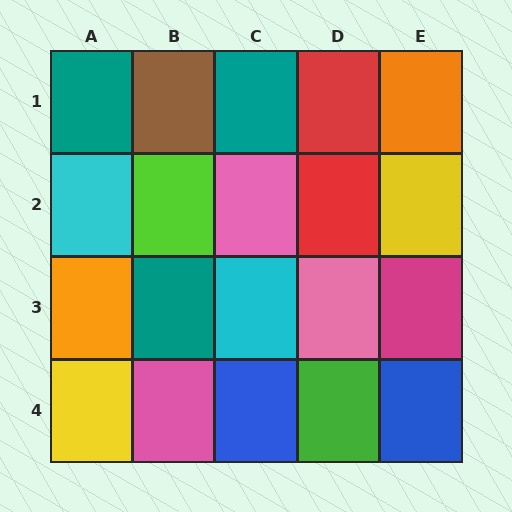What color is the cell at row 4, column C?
Blue.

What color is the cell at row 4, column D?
Green.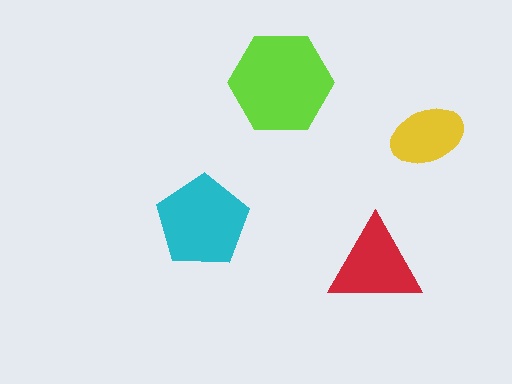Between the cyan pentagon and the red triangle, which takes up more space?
The cyan pentagon.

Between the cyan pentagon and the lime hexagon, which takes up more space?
The lime hexagon.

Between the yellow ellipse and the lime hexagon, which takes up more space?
The lime hexagon.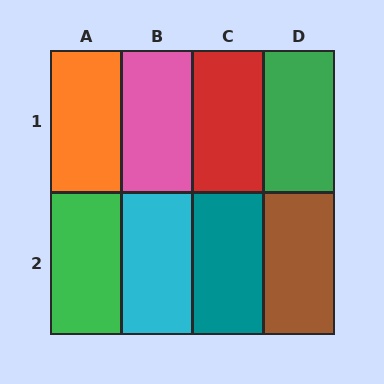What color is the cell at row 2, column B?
Cyan.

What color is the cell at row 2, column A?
Green.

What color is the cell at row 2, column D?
Brown.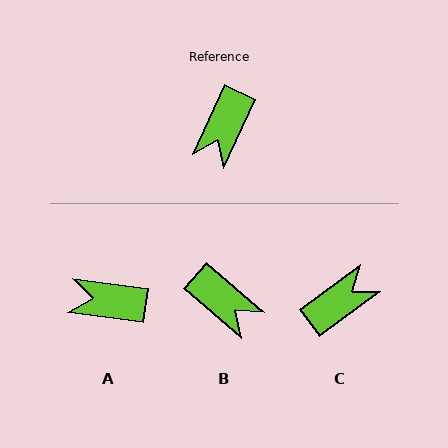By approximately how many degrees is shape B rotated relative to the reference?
Approximately 74 degrees counter-clockwise.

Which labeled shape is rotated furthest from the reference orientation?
C, about 151 degrees away.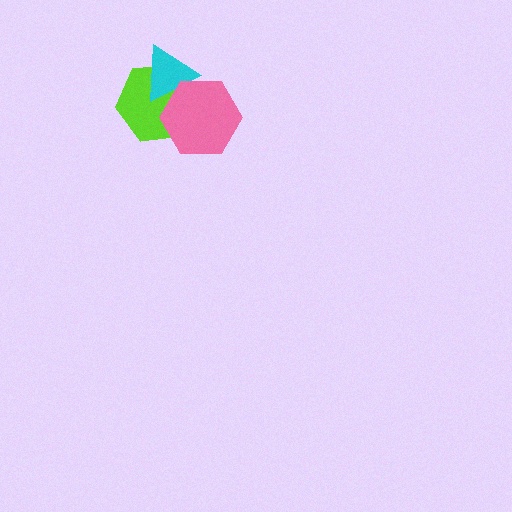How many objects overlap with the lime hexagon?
2 objects overlap with the lime hexagon.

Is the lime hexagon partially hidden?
Yes, it is partially covered by another shape.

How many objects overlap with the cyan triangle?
2 objects overlap with the cyan triangle.